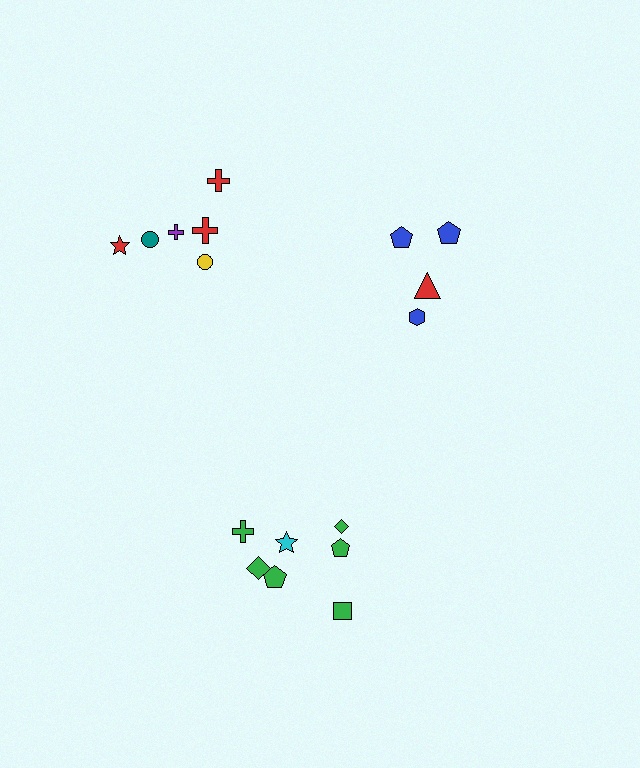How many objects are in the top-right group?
There are 4 objects.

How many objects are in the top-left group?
There are 6 objects.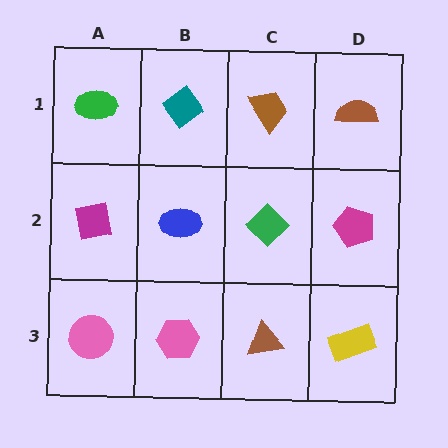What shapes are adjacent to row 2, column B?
A teal diamond (row 1, column B), a pink hexagon (row 3, column B), a magenta square (row 2, column A), a green diamond (row 2, column C).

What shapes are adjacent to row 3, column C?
A green diamond (row 2, column C), a pink hexagon (row 3, column B), a yellow rectangle (row 3, column D).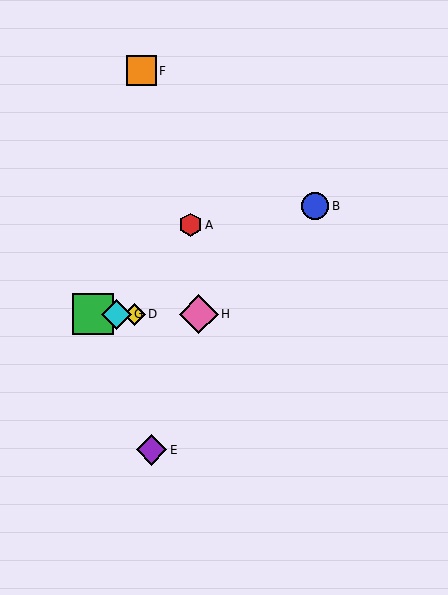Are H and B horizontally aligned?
No, H is at y≈314 and B is at y≈206.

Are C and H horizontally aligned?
Yes, both are at y≈314.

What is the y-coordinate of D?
Object D is at y≈314.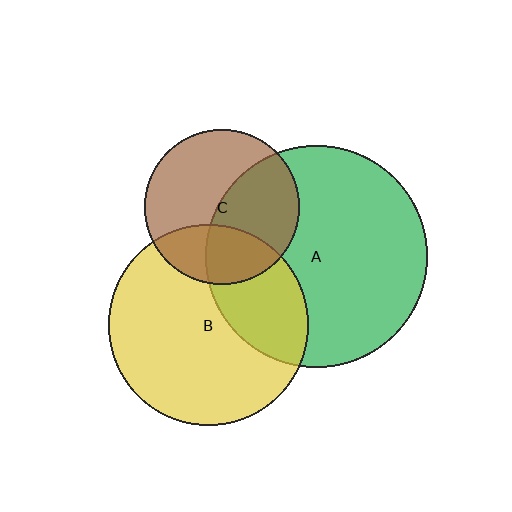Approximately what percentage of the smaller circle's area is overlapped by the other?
Approximately 30%.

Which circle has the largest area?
Circle A (green).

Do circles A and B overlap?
Yes.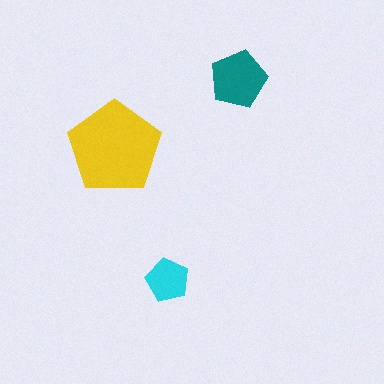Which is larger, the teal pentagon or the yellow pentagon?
The yellow one.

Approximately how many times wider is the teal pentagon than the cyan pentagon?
About 1.5 times wider.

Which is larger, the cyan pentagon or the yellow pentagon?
The yellow one.